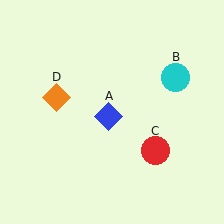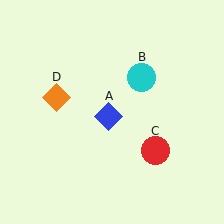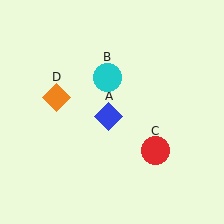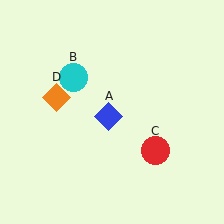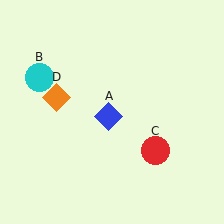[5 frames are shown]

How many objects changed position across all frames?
1 object changed position: cyan circle (object B).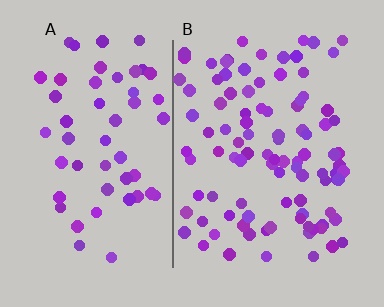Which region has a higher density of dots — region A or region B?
B (the right).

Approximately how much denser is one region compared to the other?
Approximately 1.9× — region B over region A.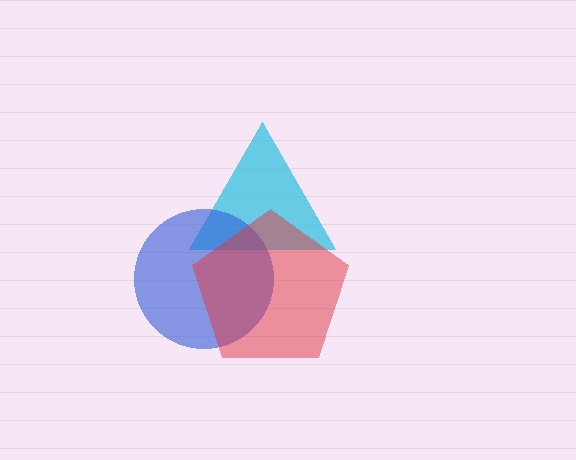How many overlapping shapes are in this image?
There are 3 overlapping shapes in the image.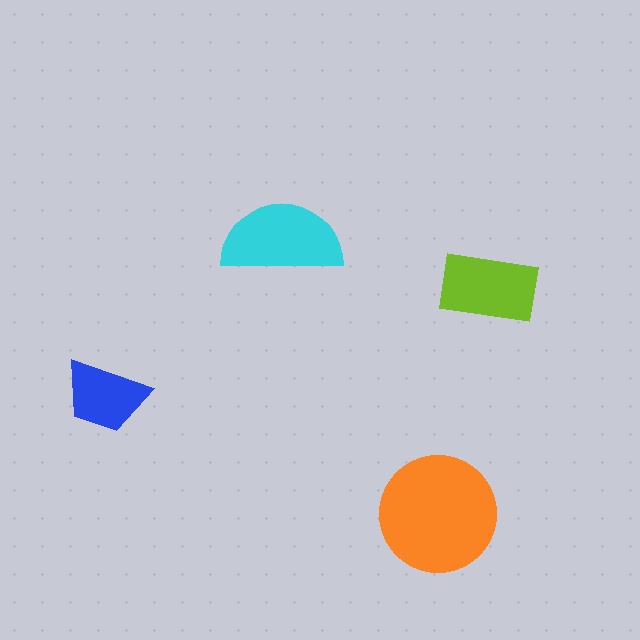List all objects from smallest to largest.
The blue trapezoid, the lime rectangle, the cyan semicircle, the orange circle.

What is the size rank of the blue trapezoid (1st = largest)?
4th.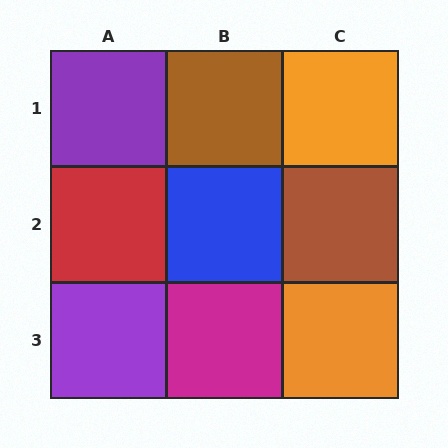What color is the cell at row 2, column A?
Red.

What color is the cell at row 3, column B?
Magenta.